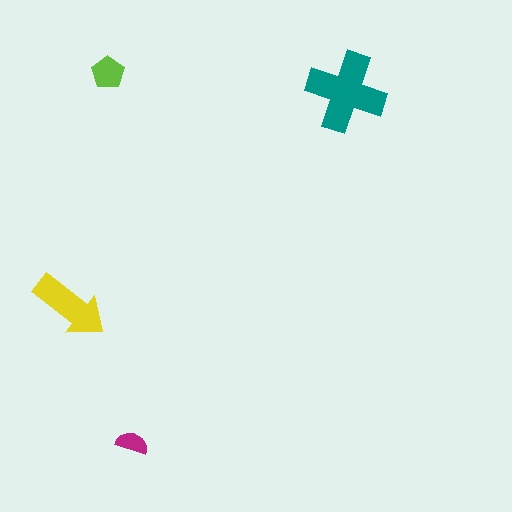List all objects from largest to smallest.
The teal cross, the yellow arrow, the lime pentagon, the magenta semicircle.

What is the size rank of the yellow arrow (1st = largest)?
2nd.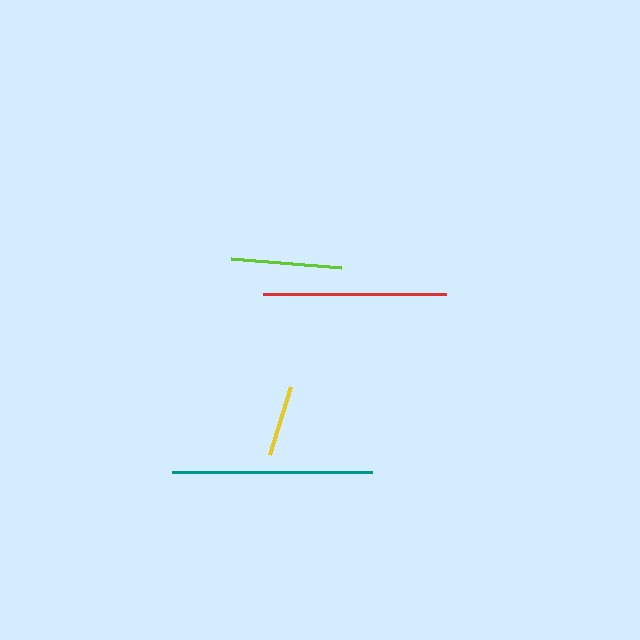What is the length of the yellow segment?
The yellow segment is approximately 71 pixels long.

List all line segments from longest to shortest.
From longest to shortest: teal, red, lime, yellow.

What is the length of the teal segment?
The teal segment is approximately 200 pixels long.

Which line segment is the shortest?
The yellow line is the shortest at approximately 71 pixels.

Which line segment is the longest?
The teal line is the longest at approximately 200 pixels.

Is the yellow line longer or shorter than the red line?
The red line is longer than the yellow line.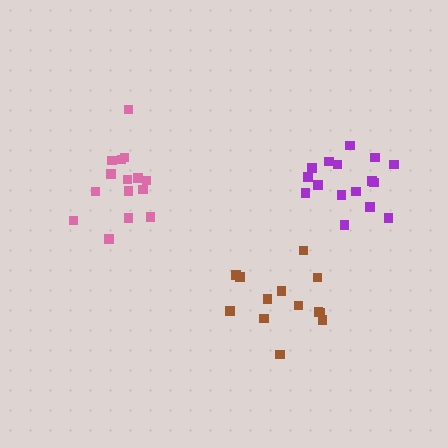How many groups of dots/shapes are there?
There are 3 groups.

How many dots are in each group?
Group 1: 13 dots, Group 2: 15 dots, Group 3: 16 dots (44 total).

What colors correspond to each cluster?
The clusters are colored: brown, pink, purple.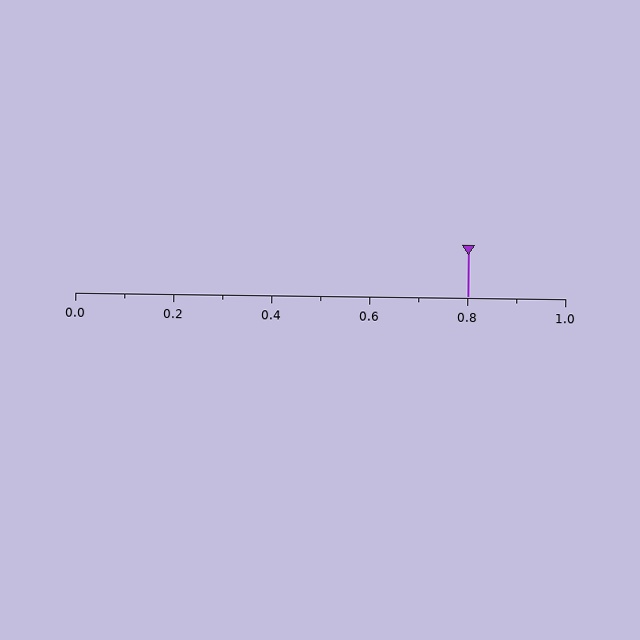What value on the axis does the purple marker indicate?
The marker indicates approximately 0.8.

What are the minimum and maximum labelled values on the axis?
The axis runs from 0.0 to 1.0.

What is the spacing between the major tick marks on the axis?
The major ticks are spaced 0.2 apart.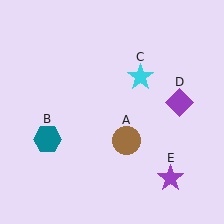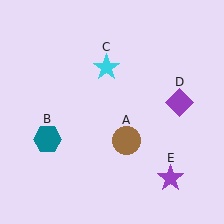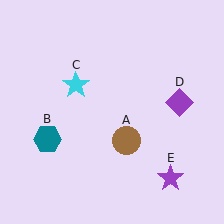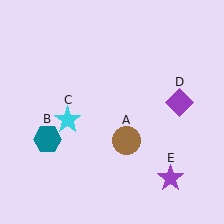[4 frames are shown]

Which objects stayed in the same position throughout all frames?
Brown circle (object A) and teal hexagon (object B) and purple diamond (object D) and purple star (object E) remained stationary.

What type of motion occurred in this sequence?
The cyan star (object C) rotated counterclockwise around the center of the scene.